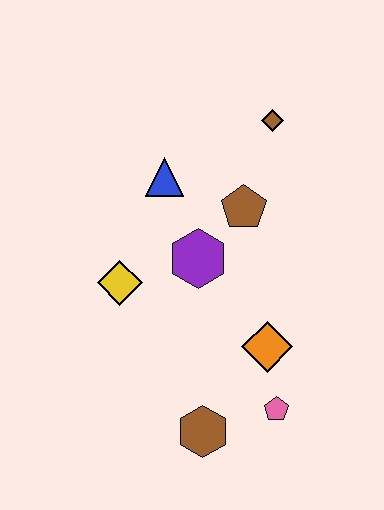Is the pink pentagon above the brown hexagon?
Yes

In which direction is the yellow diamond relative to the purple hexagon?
The yellow diamond is to the left of the purple hexagon.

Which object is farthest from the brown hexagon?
The brown diamond is farthest from the brown hexagon.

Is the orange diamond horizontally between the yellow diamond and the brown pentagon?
No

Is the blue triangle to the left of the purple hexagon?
Yes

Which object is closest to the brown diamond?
The brown pentagon is closest to the brown diamond.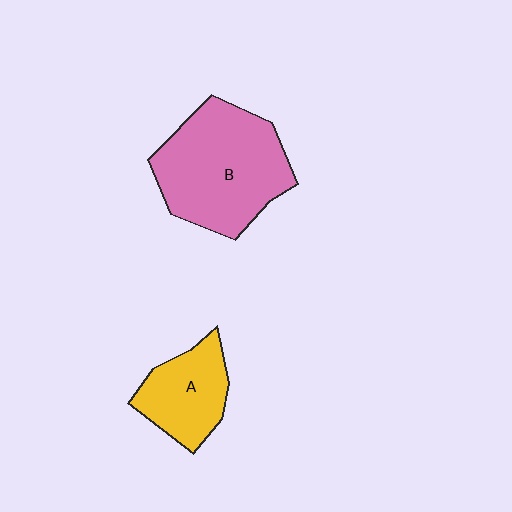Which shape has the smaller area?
Shape A (yellow).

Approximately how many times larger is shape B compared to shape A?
Approximately 1.9 times.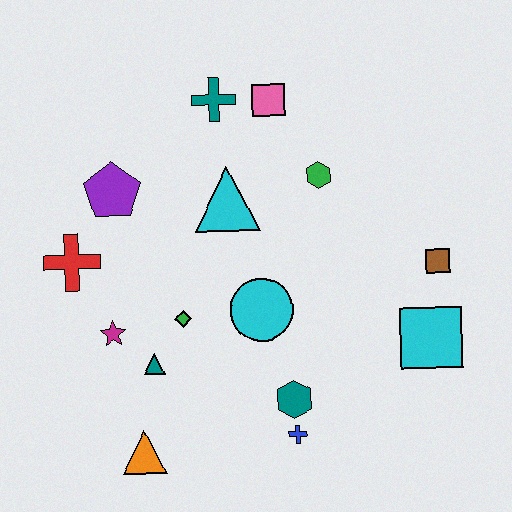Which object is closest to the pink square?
The teal cross is closest to the pink square.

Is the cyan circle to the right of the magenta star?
Yes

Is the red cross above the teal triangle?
Yes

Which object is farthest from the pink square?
The orange triangle is farthest from the pink square.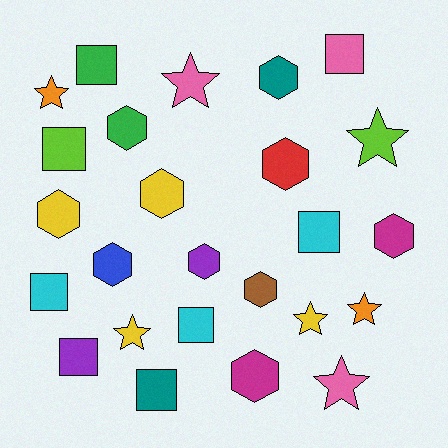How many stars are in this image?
There are 7 stars.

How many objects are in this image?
There are 25 objects.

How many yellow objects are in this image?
There are 4 yellow objects.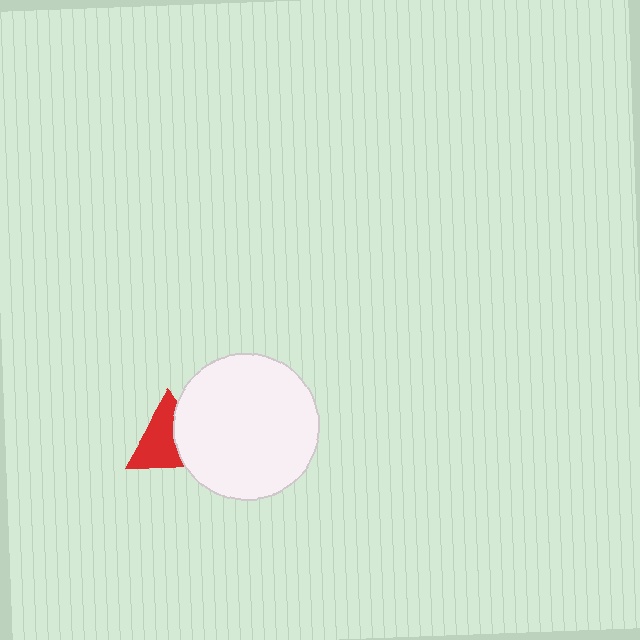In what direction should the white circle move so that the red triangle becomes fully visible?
The white circle should move right. That is the shortest direction to clear the overlap and leave the red triangle fully visible.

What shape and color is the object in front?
The object in front is a white circle.